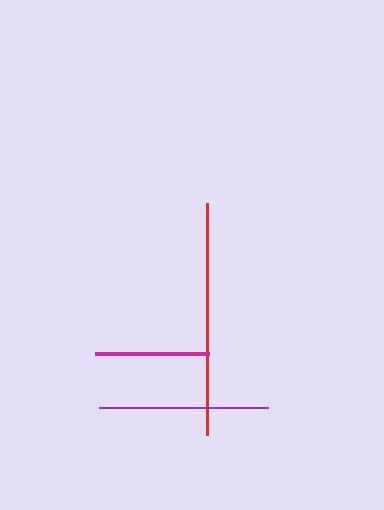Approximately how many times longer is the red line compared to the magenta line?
The red line is approximately 2.0 times the length of the magenta line.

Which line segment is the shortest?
The magenta line is the shortest at approximately 114 pixels.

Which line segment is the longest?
The red line is the longest at approximately 233 pixels.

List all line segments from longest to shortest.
From longest to shortest: red, purple, magenta.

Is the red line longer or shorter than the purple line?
The red line is longer than the purple line.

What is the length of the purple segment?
The purple segment is approximately 169 pixels long.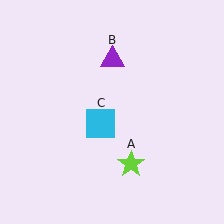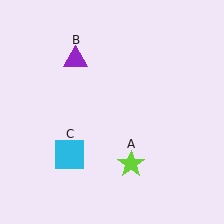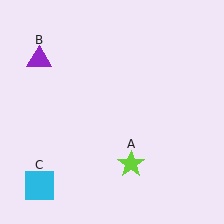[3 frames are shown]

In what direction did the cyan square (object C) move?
The cyan square (object C) moved down and to the left.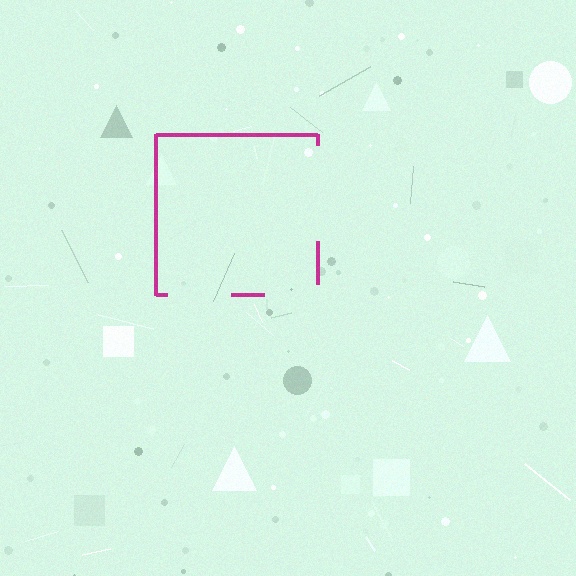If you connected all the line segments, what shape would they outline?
They would outline a square.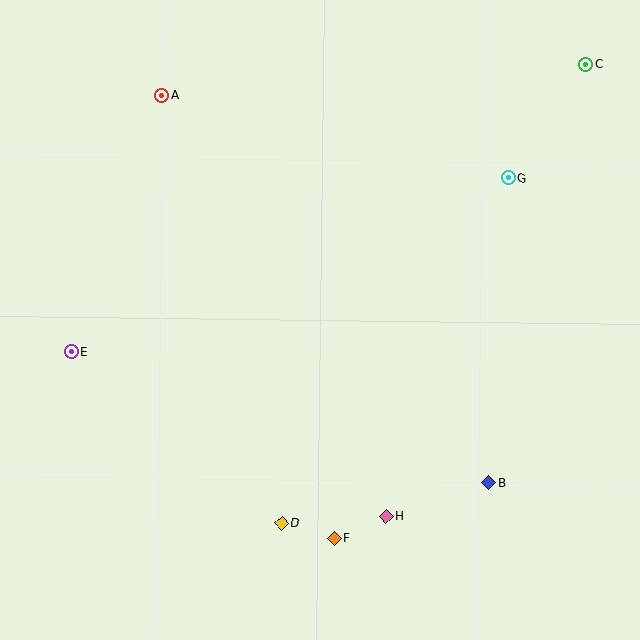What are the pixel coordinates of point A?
Point A is at (162, 95).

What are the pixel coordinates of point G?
Point G is at (508, 178).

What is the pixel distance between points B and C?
The distance between B and C is 429 pixels.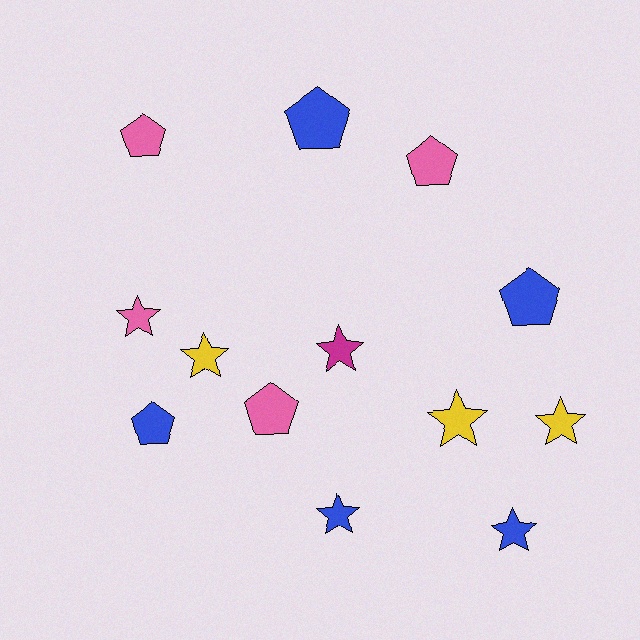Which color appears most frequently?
Blue, with 5 objects.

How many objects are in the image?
There are 13 objects.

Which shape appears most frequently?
Star, with 7 objects.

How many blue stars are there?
There are 2 blue stars.